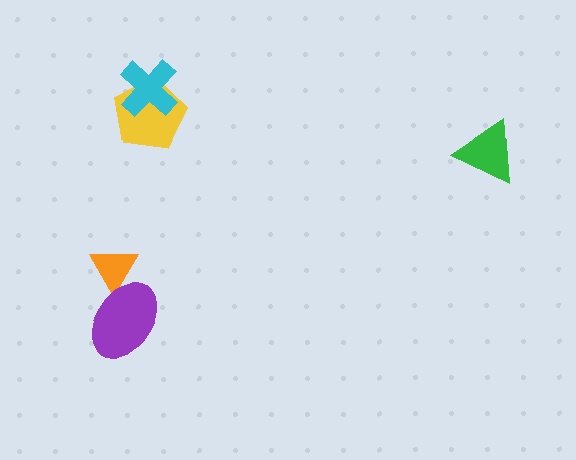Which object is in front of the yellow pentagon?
The cyan cross is in front of the yellow pentagon.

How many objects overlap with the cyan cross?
1 object overlaps with the cyan cross.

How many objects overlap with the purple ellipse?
1 object overlaps with the purple ellipse.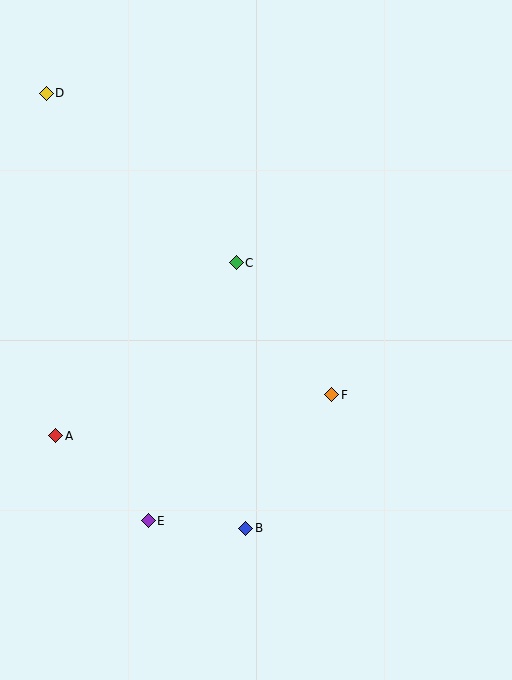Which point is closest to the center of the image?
Point C at (236, 263) is closest to the center.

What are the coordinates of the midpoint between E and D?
The midpoint between E and D is at (97, 307).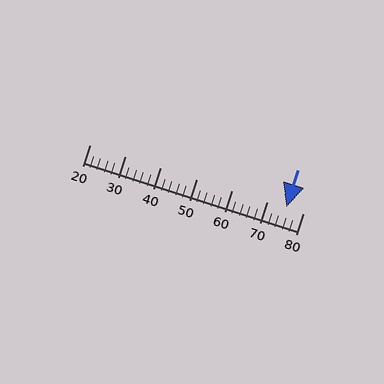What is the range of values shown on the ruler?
The ruler shows values from 20 to 80.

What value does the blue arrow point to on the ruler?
The blue arrow points to approximately 75.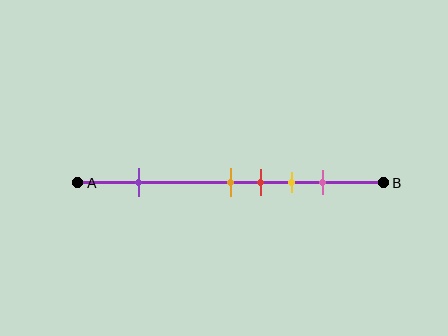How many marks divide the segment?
There are 5 marks dividing the segment.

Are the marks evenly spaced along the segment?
No, the marks are not evenly spaced.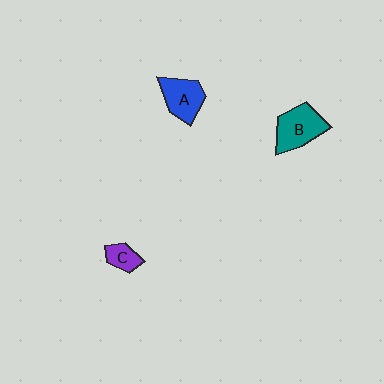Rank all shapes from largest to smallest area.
From largest to smallest: B (teal), A (blue), C (purple).